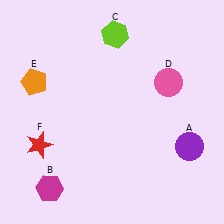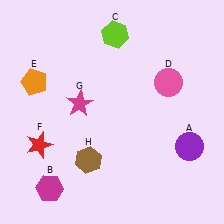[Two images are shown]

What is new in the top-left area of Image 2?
A magenta star (G) was added in the top-left area of Image 2.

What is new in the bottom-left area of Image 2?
A brown hexagon (H) was added in the bottom-left area of Image 2.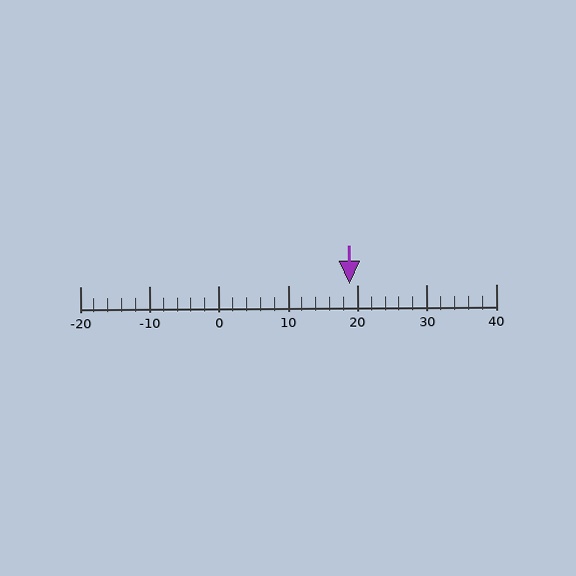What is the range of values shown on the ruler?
The ruler shows values from -20 to 40.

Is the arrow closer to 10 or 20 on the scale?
The arrow is closer to 20.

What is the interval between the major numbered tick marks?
The major tick marks are spaced 10 units apart.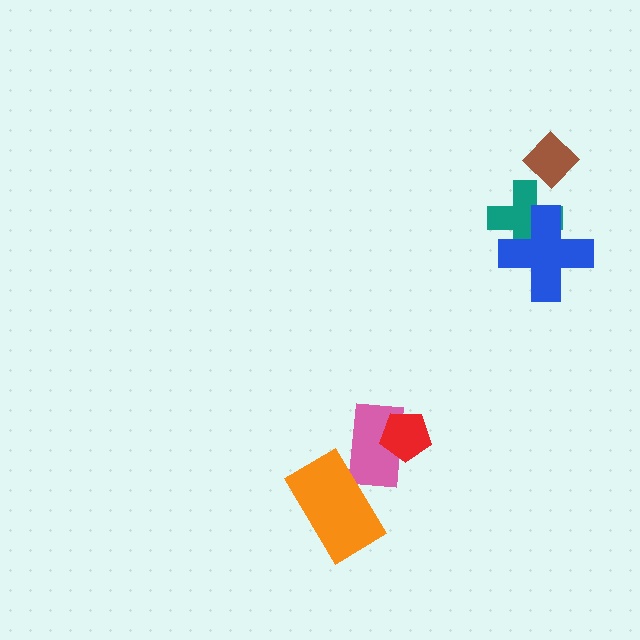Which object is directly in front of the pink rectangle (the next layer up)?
The red pentagon is directly in front of the pink rectangle.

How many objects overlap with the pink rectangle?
2 objects overlap with the pink rectangle.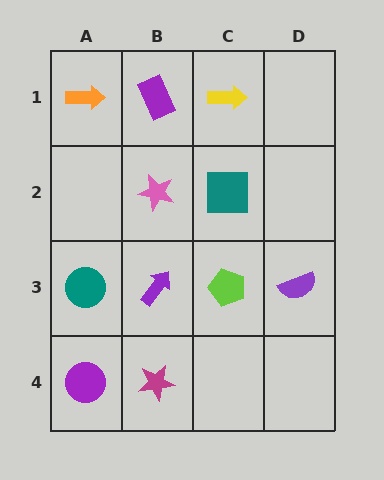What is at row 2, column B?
A pink star.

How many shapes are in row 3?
4 shapes.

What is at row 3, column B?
A purple arrow.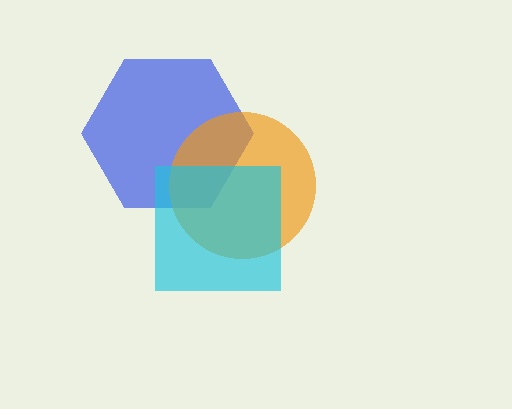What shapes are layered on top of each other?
The layered shapes are: a blue hexagon, an orange circle, a cyan square.